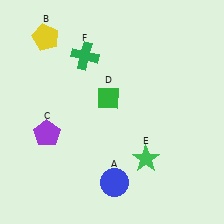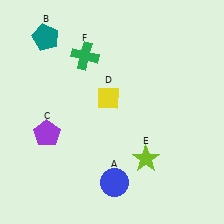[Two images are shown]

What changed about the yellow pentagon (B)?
In Image 1, B is yellow. In Image 2, it changed to teal.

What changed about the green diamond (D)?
In Image 1, D is green. In Image 2, it changed to yellow.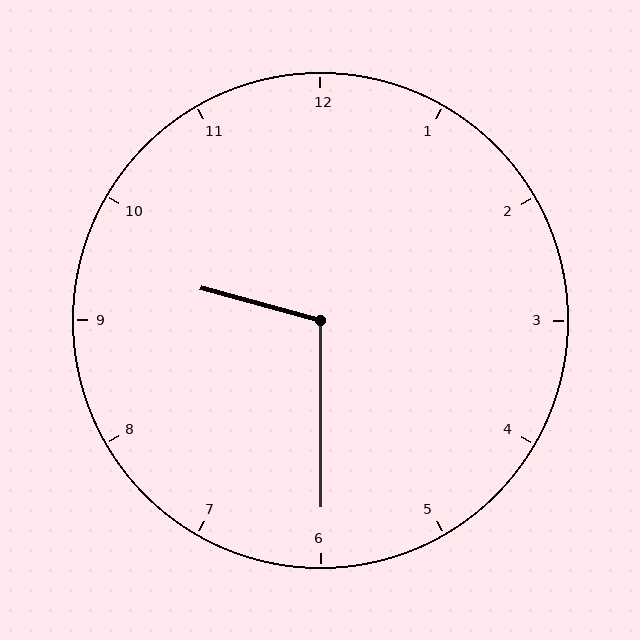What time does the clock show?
9:30.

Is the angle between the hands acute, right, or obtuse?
It is obtuse.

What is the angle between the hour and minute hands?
Approximately 105 degrees.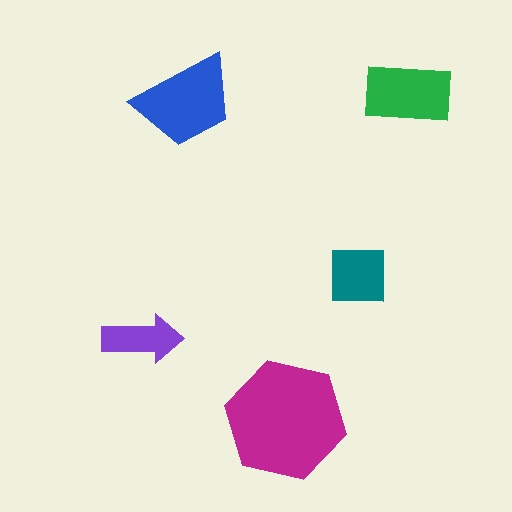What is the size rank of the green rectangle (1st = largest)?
3rd.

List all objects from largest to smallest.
The magenta hexagon, the blue trapezoid, the green rectangle, the teal square, the purple arrow.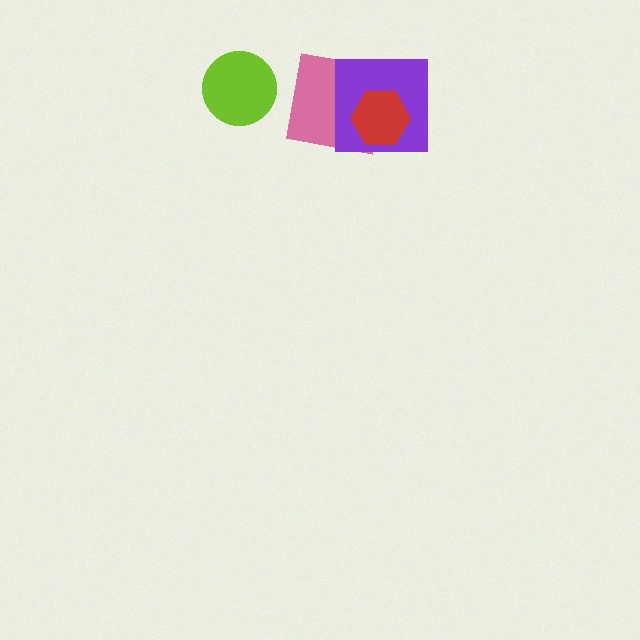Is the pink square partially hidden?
Yes, it is partially covered by another shape.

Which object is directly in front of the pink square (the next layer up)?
The purple square is directly in front of the pink square.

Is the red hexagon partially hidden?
No, no other shape covers it.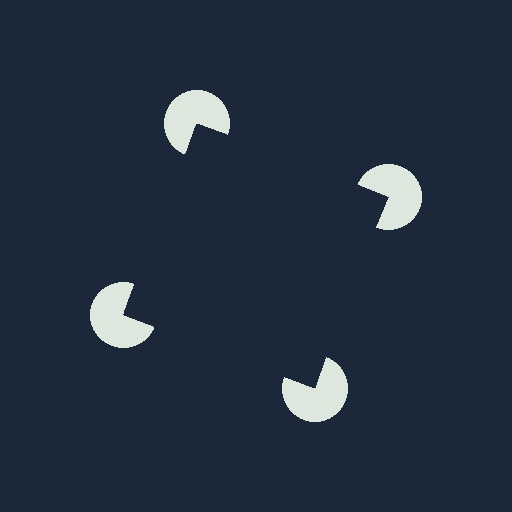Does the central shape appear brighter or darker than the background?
It typically appears slightly darker than the background, even though no actual brightness change is drawn.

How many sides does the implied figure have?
4 sides.